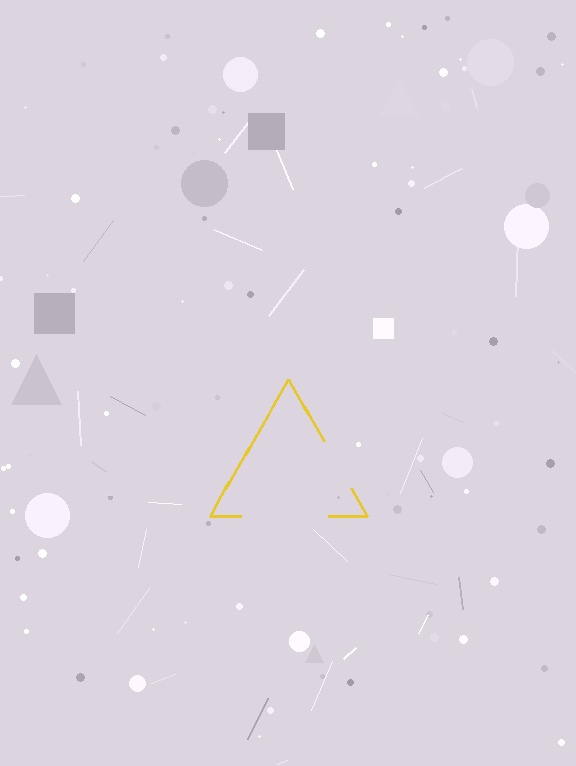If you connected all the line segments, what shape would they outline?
They would outline a triangle.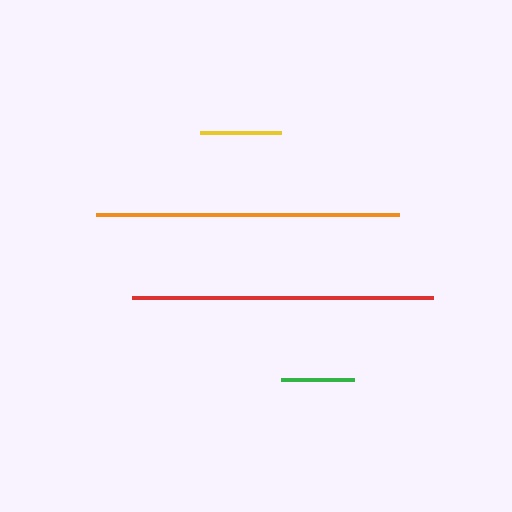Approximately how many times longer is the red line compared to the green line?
The red line is approximately 4.1 times the length of the green line.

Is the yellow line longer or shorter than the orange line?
The orange line is longer than the yellow line.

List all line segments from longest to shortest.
From longest to shortest: orange, red, yellow, green.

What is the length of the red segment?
The red segment is approximately 301 pixels long.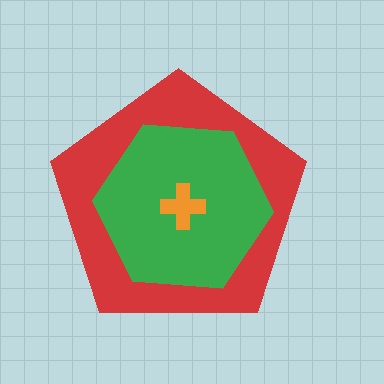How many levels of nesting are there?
3.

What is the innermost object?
The orange cross.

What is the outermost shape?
The red pentagon.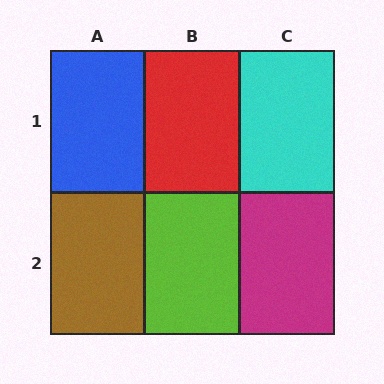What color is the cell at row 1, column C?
Cyan.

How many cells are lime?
1 cell is lime.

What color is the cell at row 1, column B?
Red.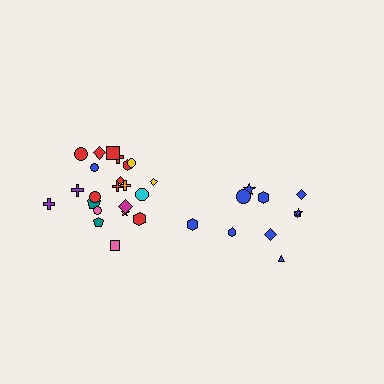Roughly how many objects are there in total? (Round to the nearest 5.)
Roughly 30 objects in total.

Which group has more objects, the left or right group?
The left group.